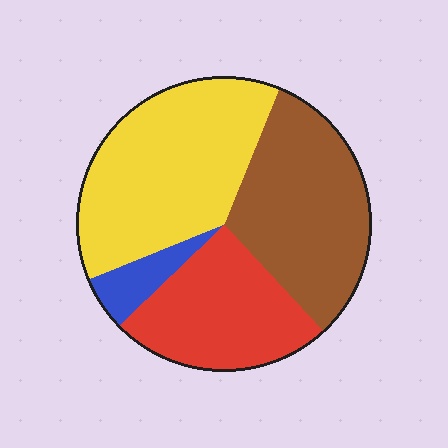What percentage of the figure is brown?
Brown covers roughly 30% of the figure.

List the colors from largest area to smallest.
From largest to smallest: yellow, brown, red, blue.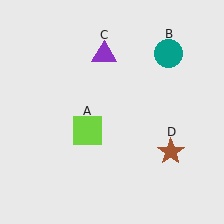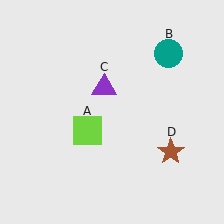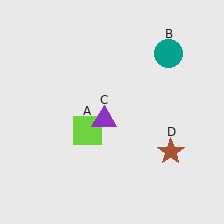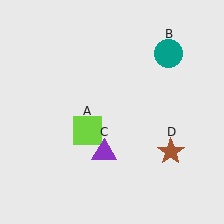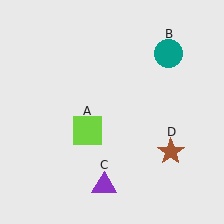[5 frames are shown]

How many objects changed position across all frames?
1 object changed position: purple triangle (object C).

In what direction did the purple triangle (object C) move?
The purple triangle (object C) moved down.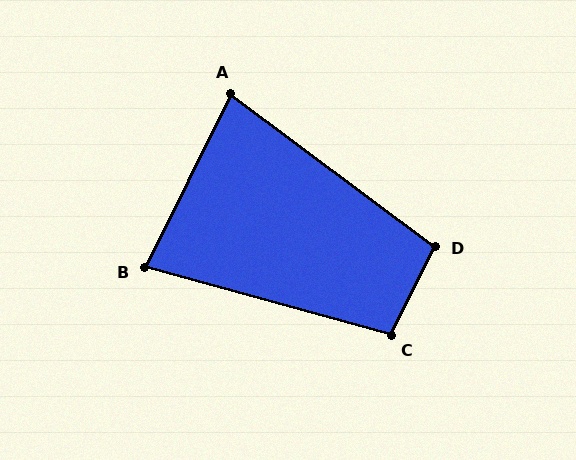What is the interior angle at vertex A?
Approximately 80 degrees (acute).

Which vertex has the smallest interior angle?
B, at approximately 79 degrees.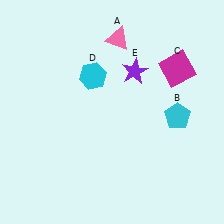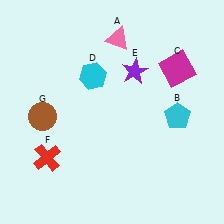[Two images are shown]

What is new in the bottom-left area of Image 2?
A red cross (F) was added in the bottom-left area of Image 2.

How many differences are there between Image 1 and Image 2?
There are 2 differences between the two images.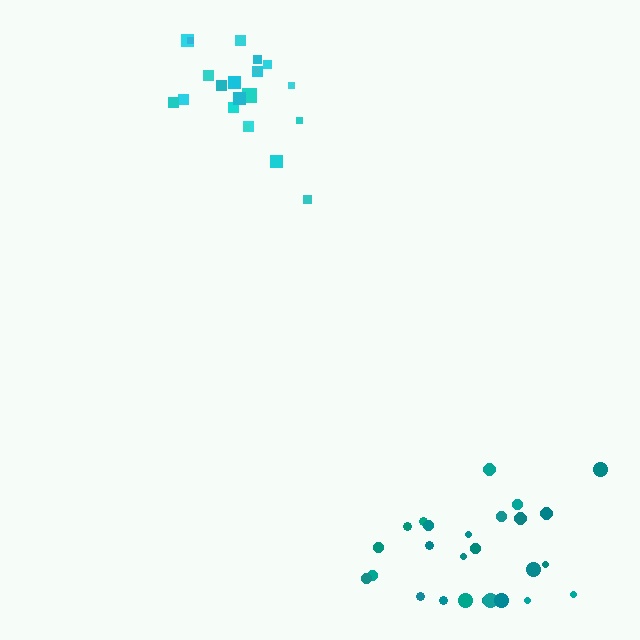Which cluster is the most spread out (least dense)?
Teal.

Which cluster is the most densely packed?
Cyan.